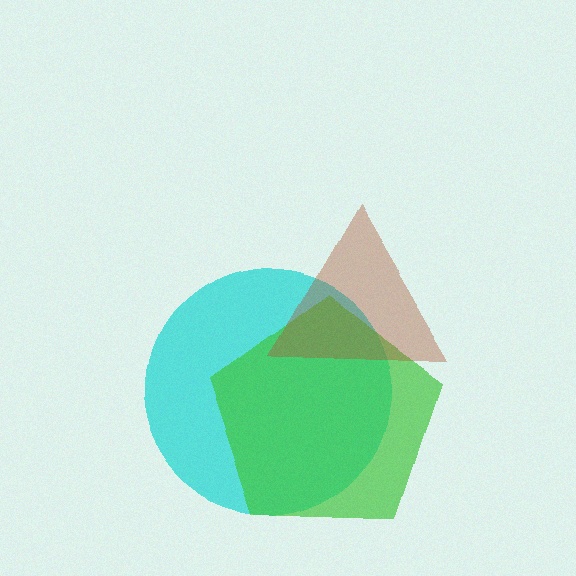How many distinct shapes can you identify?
There are 3 distinct shapes: a cyan circle, a green pentagon, a brown triangle.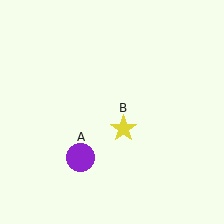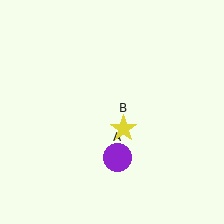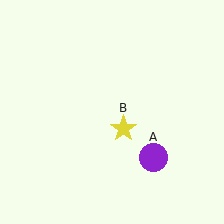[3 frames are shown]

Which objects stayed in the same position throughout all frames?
Yellow star (object B) remained stationary.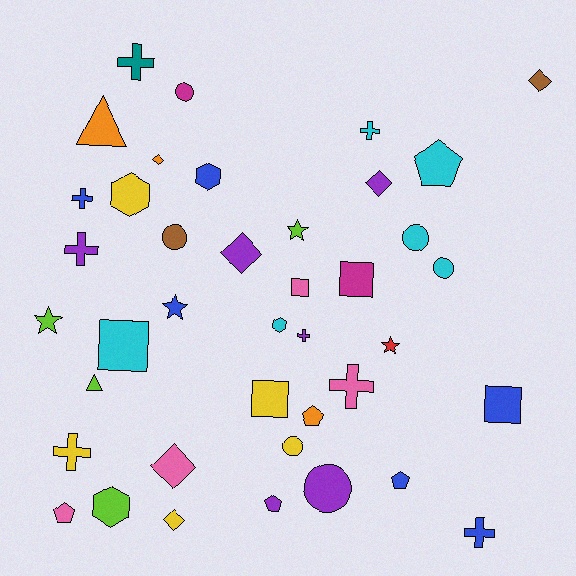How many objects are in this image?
There are 40 objects.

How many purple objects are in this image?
There are 6 purple objects.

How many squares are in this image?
There are 5 squares.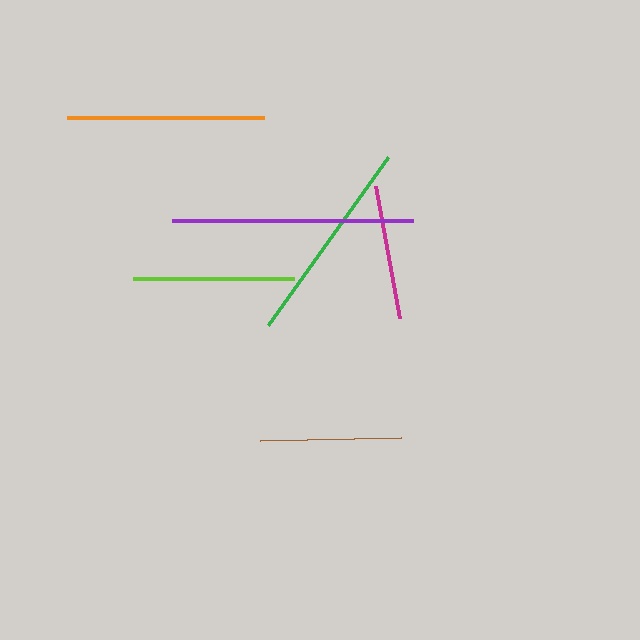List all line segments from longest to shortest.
From longest to shortest: purple, green, orange, lime, brown, magenta.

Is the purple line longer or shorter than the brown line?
The purple line is longer than the brown line.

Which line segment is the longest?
The purple line is the longest at approximately 241 pixels.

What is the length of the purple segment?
The purple segment is approximately 241 pixels long.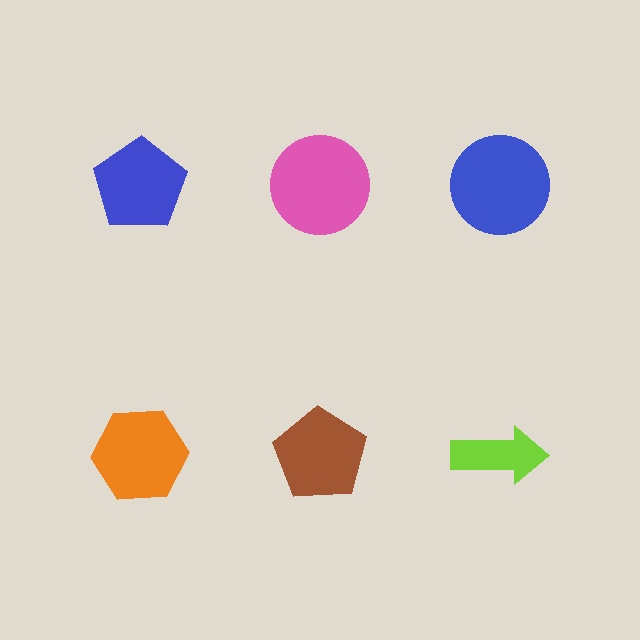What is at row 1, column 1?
A blue pentagon.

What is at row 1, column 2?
A pink circle.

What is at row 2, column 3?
A lime arrow.